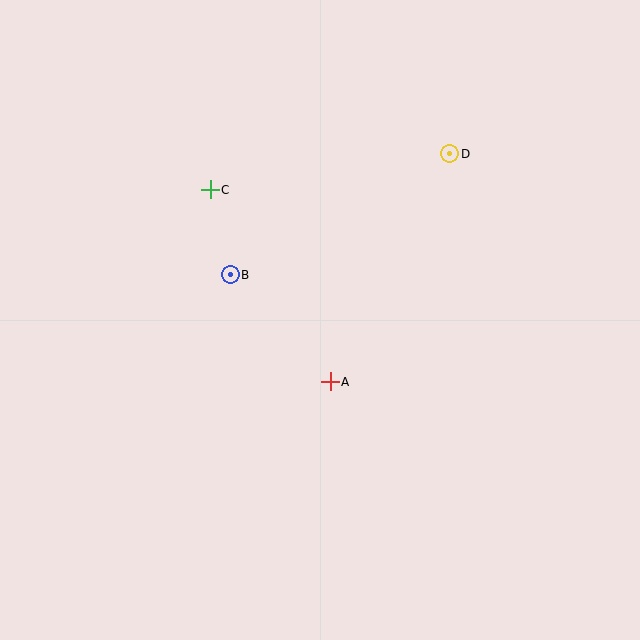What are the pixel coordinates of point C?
Point C is at (210, 190).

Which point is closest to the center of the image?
Point A at (330, 382) is closest to the center.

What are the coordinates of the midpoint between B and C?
The midpoint between B and C is at (220, 232).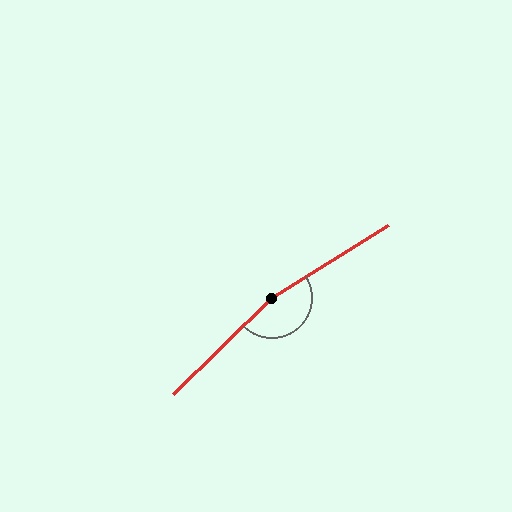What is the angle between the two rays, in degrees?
Approximately 167 degrees.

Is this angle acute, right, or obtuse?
It is obtuse.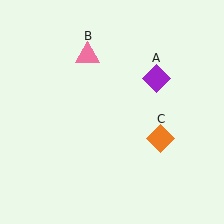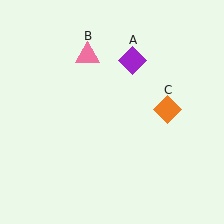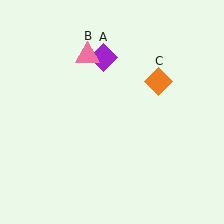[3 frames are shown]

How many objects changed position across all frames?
2 objects changed position: purple diamond (object A), orange diamond (object C).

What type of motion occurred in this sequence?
The purple diamond (object A), orange diamond (object C) rotated counterclockwise around the center of the scene.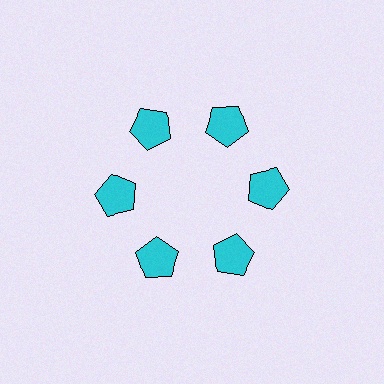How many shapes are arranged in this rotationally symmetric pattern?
There are 6 shapes, arranged in 6 groups of 1.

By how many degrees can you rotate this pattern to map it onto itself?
The pattern maps onto itself every 60 degrees of rotation.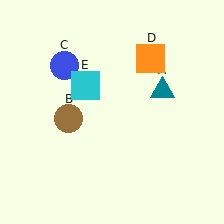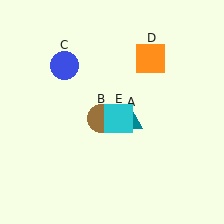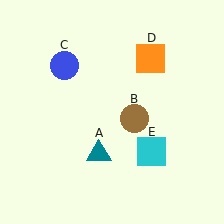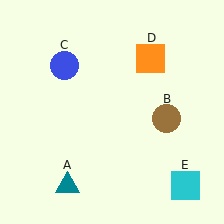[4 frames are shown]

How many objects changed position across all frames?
3 objects changed position: teal triangle (object A), brown circle (object B), cyan square (object E).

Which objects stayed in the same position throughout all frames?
Blue circle (object C) and orange square (object D) remained stationary.